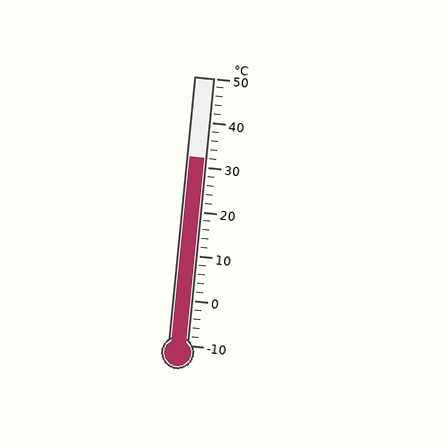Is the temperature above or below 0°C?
The temperature is above 0°C.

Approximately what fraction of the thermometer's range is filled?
The thermometer is filled to approximately 70% of its range.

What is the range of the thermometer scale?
The thermometer scale ranges from -10°C to 50°C.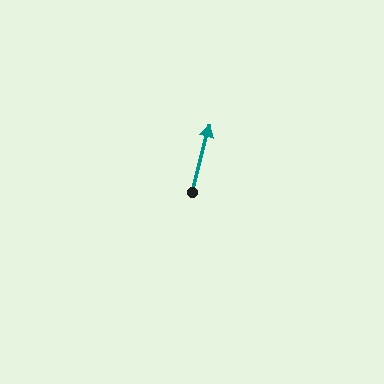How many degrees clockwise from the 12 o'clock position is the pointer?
Approximately 14 degrees.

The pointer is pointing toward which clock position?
Roughly 12 o'clock.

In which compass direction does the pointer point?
North.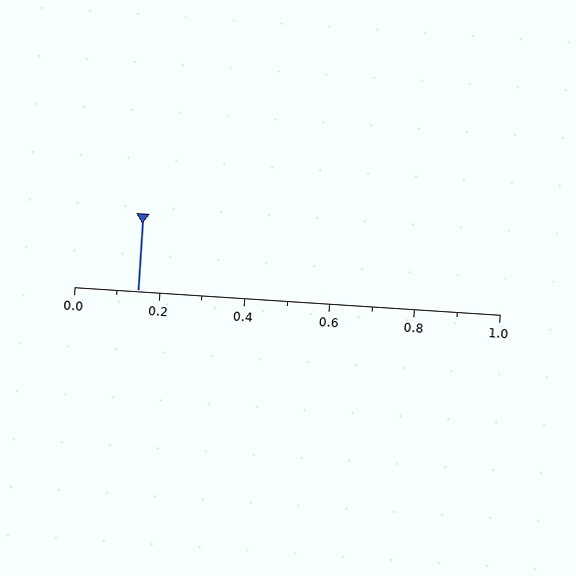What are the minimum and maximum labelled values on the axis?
The axis runs from 0.0 to 1.0.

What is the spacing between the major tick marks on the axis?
The major ticks are spaced 0.2 apart.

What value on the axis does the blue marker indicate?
The marker indicates approximately 0.15.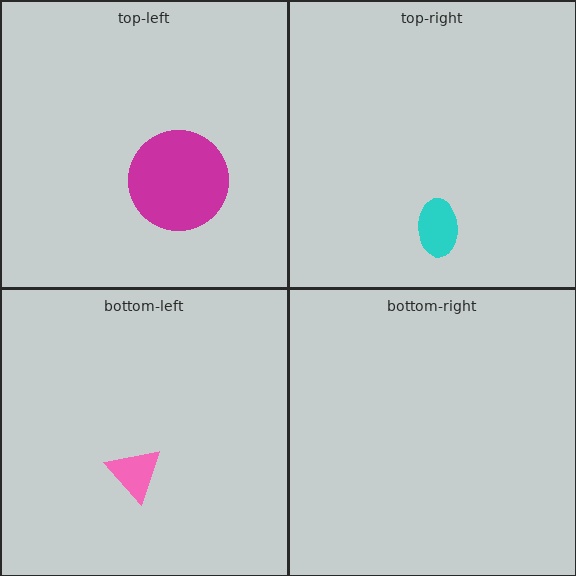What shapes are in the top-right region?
The cyan ellipse.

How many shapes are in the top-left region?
1.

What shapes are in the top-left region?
The magenta circle.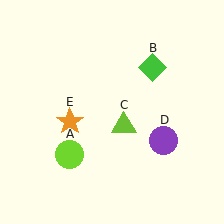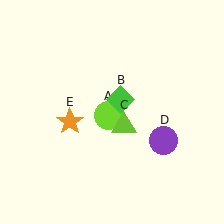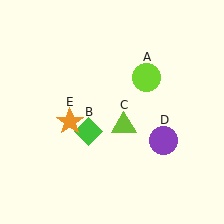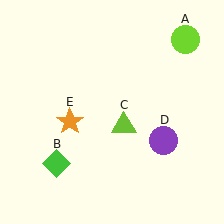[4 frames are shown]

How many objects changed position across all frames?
2 objects changed position: lime circle (object A), green diamond (object B).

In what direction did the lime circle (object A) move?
The lime circle (object A) moved up and to the right.